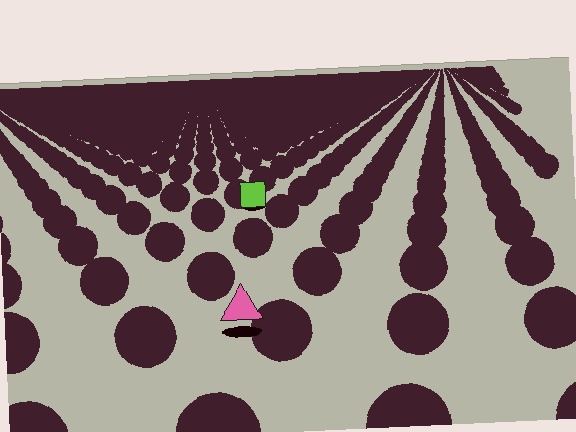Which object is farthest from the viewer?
The lime square is farthest from the viewer. It appears smaller and the ground texture around it is denser.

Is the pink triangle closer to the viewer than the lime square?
Yes. The pink triangle is closer — you can tell from the texture gradient: the ground texture is coarser near it.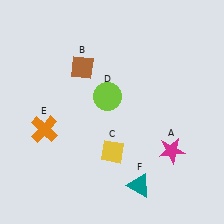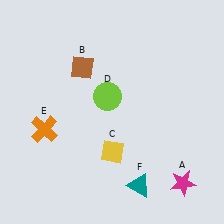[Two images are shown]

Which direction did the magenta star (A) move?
The magenta star (A) moved down.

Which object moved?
The magenta star (A) moved down.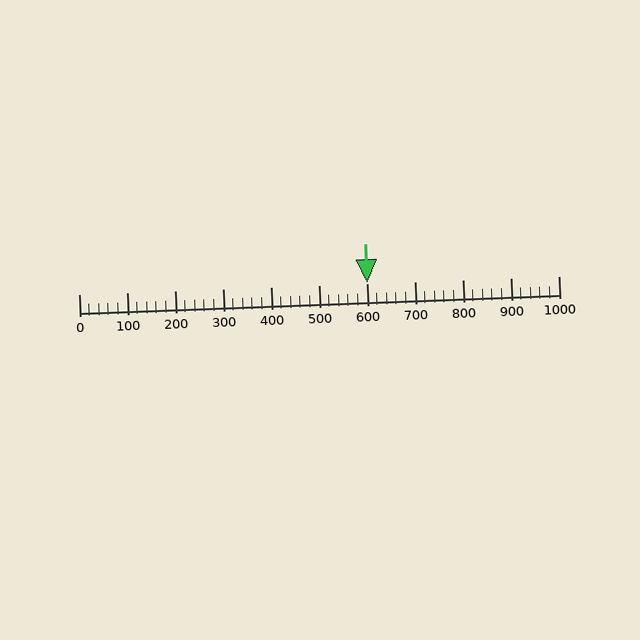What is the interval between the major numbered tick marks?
The major tick marks are spaced 100 units apart.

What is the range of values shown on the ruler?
The ruler shows values from 0 to 1000.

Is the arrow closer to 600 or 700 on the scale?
The arrow is closer to 600.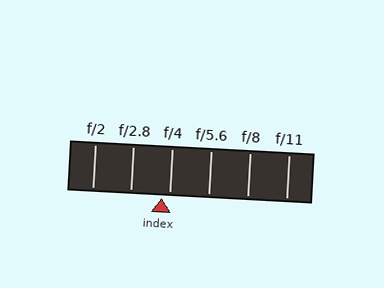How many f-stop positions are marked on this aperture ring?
There are 6 f-stop positions marked.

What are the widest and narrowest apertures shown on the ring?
The widest aperture shown is f/2 and the narrowest is f/11.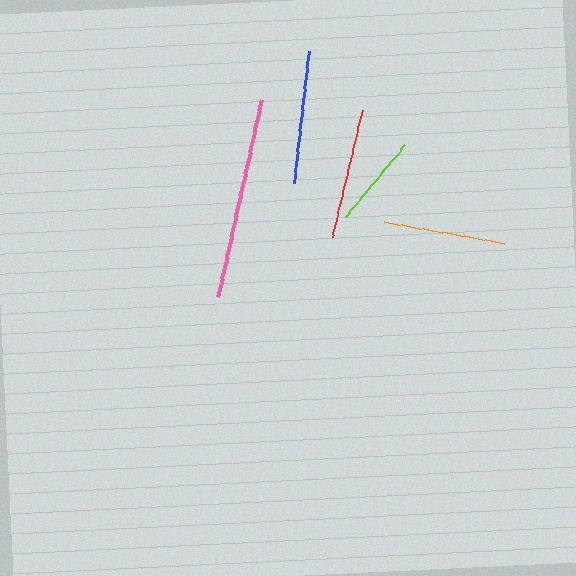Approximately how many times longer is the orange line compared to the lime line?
The orange line is approximately 1.3 times the length of the lime line.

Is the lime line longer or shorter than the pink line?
The pink line is longer than the lime line.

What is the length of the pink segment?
The pink segment is approximately 202 pixels long.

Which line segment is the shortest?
The lime line is the shortest at approximately 93 pixels.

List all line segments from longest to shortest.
From longest to shortest: pink, blue, red, orange, lime.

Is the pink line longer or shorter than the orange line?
The pink line is longer than the orange line.